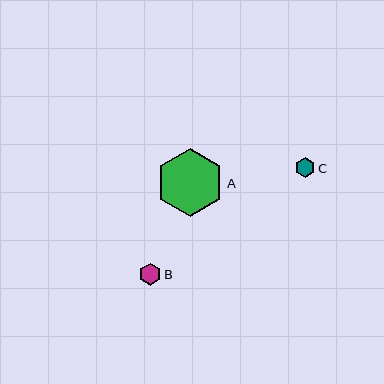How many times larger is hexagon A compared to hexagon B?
Hexagon A is approximately 3.1 times the size of hexagon B.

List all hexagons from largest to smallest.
From largest to smallest: A, B, C.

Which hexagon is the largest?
Hexagon A is the largest with a size of approximately 68 pixels.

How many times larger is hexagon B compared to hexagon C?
Hexagon B is approximately 1.1 times the size of hexagon C.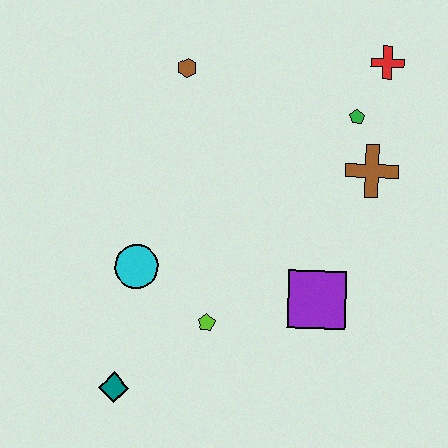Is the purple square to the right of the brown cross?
No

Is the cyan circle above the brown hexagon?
No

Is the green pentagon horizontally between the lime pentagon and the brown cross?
Yes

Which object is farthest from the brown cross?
The teal diamond is farthest from the brown cross.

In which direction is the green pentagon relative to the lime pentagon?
The green pentagon is above the lime pentagon.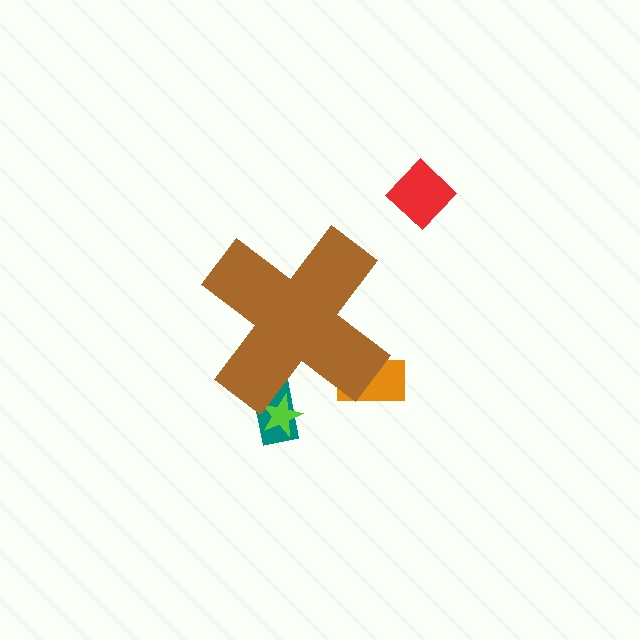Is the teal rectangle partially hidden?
Yes, the teal rectangle is partially hidden behind the brown cross.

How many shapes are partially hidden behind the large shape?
3 shapes are partially hidden.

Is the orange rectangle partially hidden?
Yes, the orange rectangle is partially hidden behind the brown cross.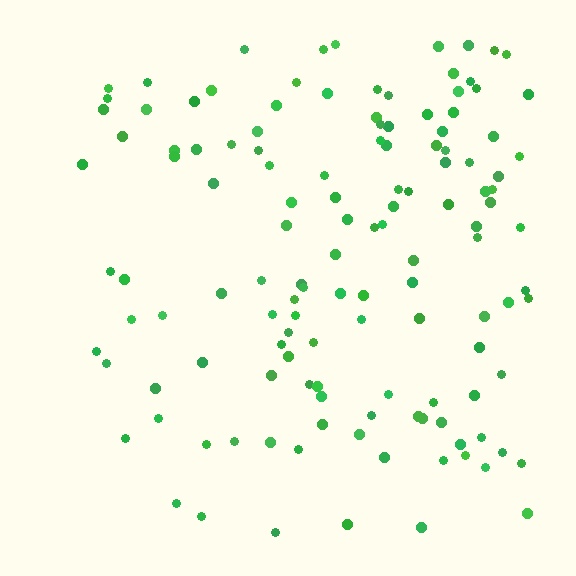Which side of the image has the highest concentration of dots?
The right.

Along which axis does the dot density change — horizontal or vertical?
Horizontal.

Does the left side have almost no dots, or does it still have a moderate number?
Still a moderate number, just noticeably fewer than the right.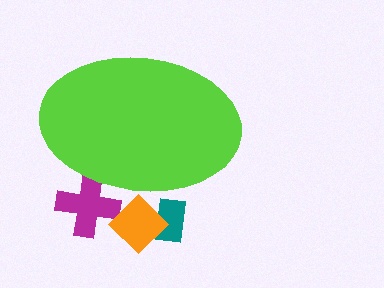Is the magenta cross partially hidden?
Yes, the magenta cross is partially hidden behind the lime ellipse.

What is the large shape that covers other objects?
A lime ellipse.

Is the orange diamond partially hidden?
Yes, the orange diamond is partially hidden behind the lime ellipse.